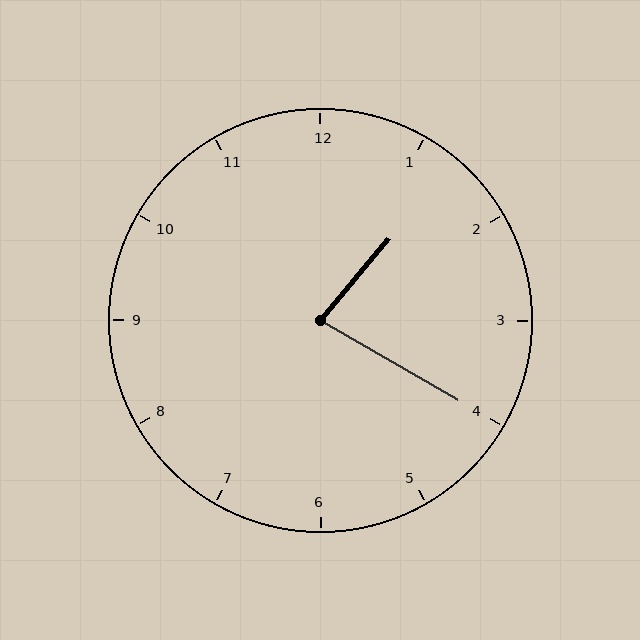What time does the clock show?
1:20.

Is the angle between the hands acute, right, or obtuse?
It is acute.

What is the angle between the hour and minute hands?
Approximately 80 degrees.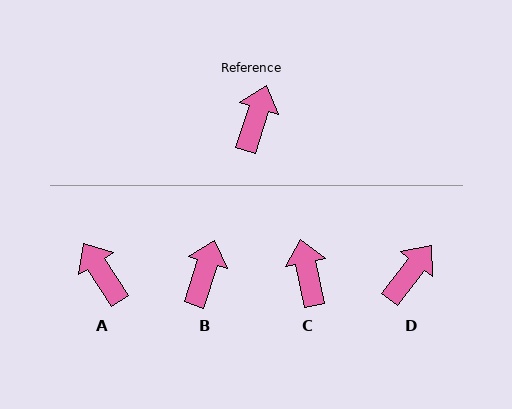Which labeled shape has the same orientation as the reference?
B.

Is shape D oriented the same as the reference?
No, it is off by about 20 degrees.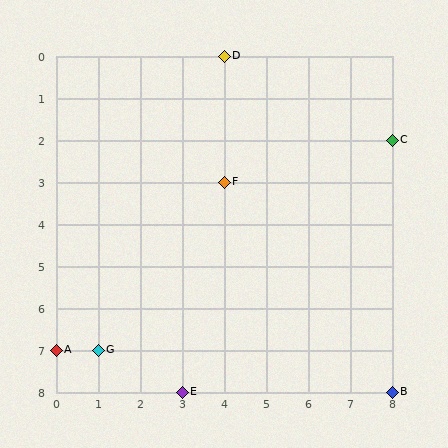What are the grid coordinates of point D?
Point D is at grid coordinates (4, 0).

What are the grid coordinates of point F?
Point F is at grid coordinates (4, 3).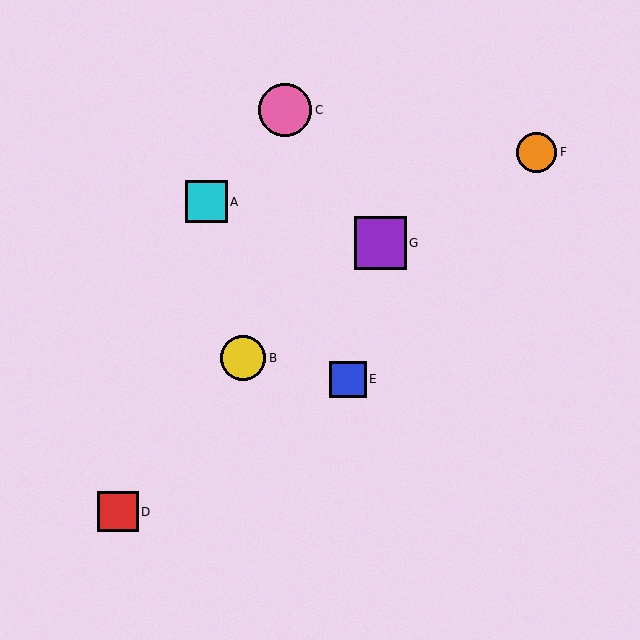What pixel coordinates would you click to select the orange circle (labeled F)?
Click at (537, 152) to select the orange circle F.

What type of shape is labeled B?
Shape B is a yellow circle.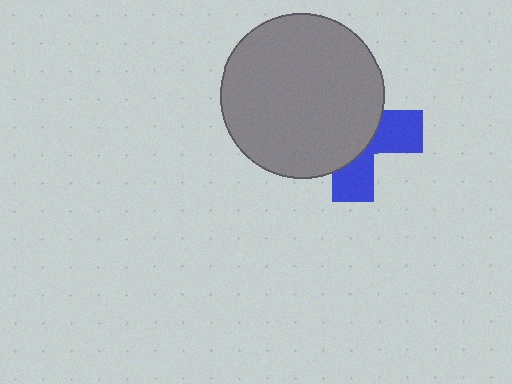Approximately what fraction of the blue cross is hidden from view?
Roughly 63% of the blue cross is hidden behind the gray circle.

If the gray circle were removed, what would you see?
You would see the complete blue cross.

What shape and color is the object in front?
The object in front is a gray circle.